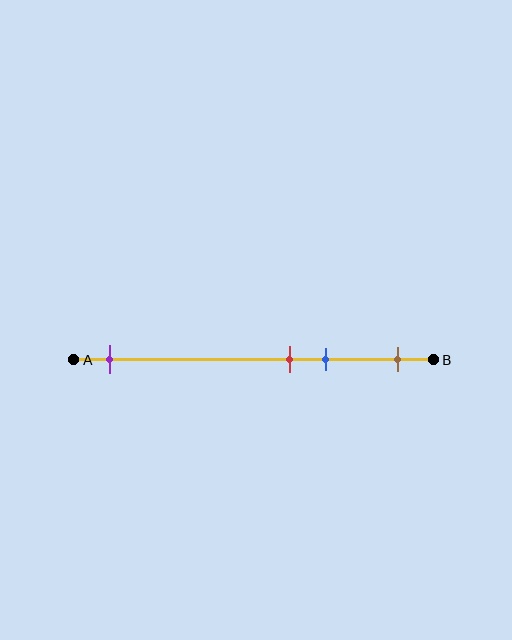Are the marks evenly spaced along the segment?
No, the marks are not evenly spaced.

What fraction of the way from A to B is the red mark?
The red mark is approximately 60% (0.6) of the way from A to B.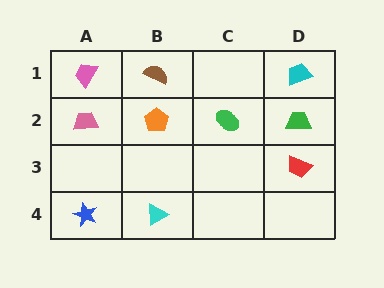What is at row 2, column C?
A green ellipse.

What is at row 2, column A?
A pink trapezoid.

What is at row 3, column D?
A red trapezoid.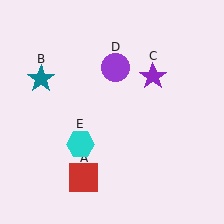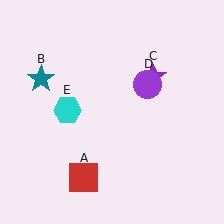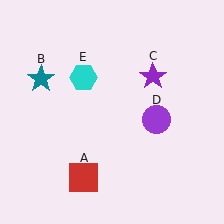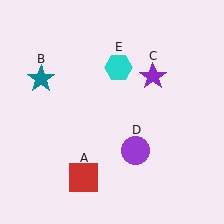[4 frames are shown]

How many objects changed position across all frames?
2 objects changed position: purple circle (object D), cyan hexagon (object E).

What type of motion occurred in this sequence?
The purple circle (object D), cyan hexagon (object E) rotated clockwise around the center of the scene.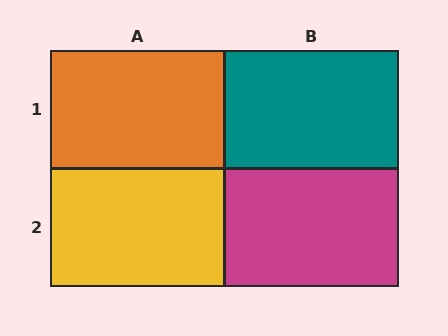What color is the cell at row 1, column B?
Teal.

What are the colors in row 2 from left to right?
Yellow, magenta.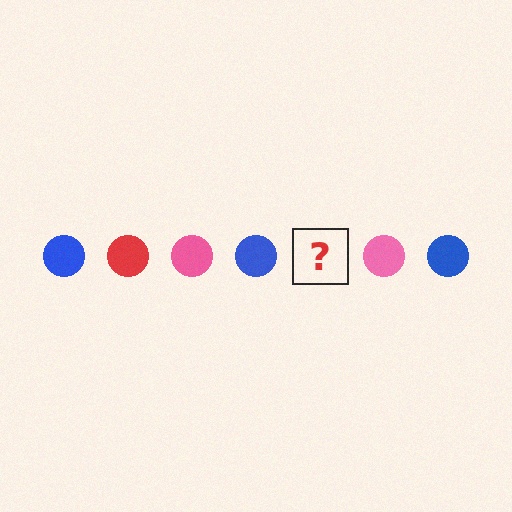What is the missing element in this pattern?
The missing element is a red circle.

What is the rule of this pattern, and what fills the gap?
The rule is that the pattern cycles through blue, red, pink circles. The gap should be filled with a red circle.